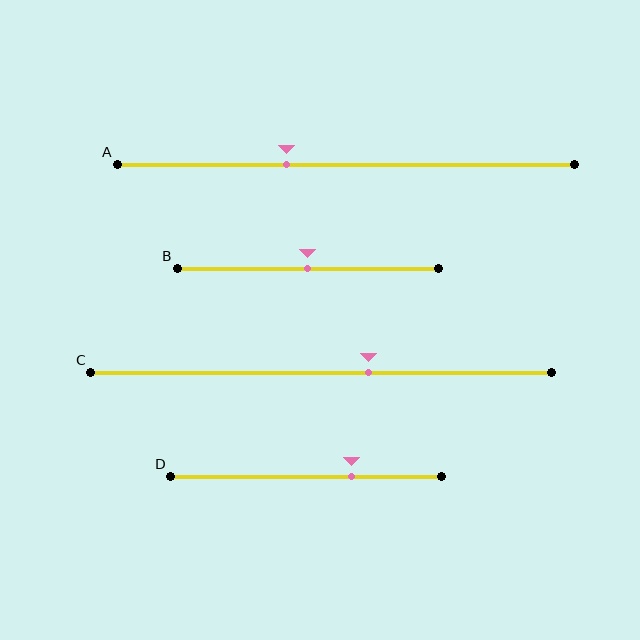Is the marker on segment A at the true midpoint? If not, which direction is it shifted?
No, the marker on segment A is shifted to the left by about 13% of the segment length.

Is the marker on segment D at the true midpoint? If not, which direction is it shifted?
No, the marker on segment D is shifted to the right by about 17% of the segment length.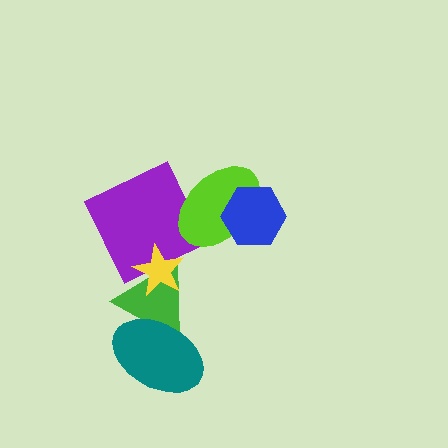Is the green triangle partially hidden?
Yes, it is partially covered by another shape.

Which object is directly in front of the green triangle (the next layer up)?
The yellow star is directly in front of the green triangle.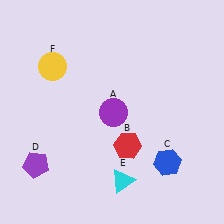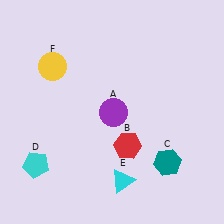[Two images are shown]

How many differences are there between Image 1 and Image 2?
There are 2 differences between the two images.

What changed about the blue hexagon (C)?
In Image 1, C is blue. In Image 2, it changed to teal.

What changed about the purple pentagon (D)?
In Image 1, D is purple. In Image 2, it changed to cyan.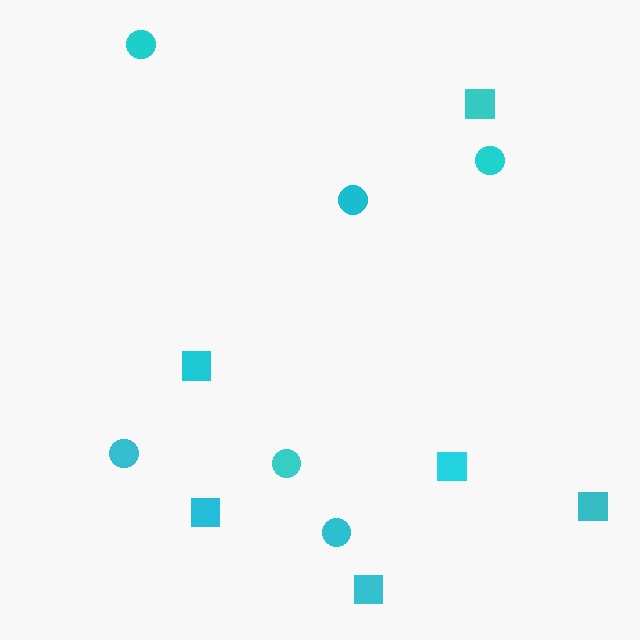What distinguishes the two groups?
There are 2 groups: one group of circles (6) and one group of squares (6).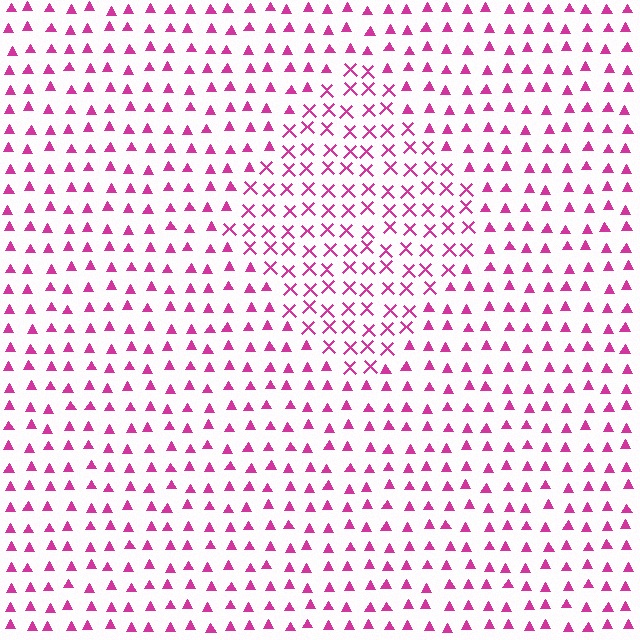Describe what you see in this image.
The image is filled with small magenta elements arranged in a uniform grid. A diamond-shaped region contains X marks, while the surrounding area contains triangles. The boundary is defined purely by the change in element shape.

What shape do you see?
I see a diamond.